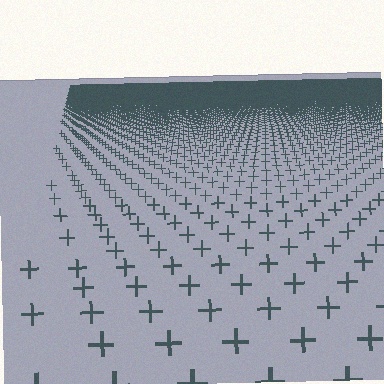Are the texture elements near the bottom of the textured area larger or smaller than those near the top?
Larger. Near the bottom, elements are closer to the viewer and appear at a bigger on-screen size.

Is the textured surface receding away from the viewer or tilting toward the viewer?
The surface is receding away from the viewer. Texture elements get smaller and denser toward the top.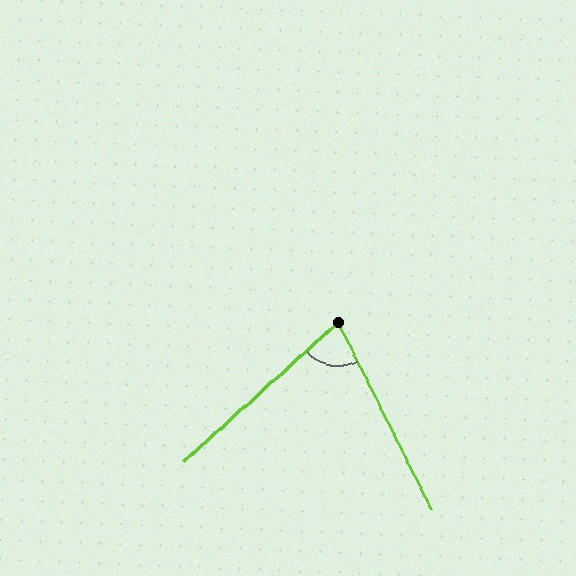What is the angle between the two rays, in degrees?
Approximately 74 degrees.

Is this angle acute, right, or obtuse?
It is acute.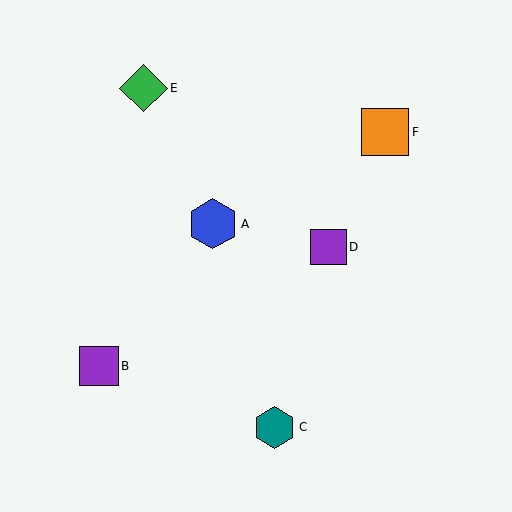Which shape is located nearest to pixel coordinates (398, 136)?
The orange square (labeled F) at (385, 132) is nearest to that location.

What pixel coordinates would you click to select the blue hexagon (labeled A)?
Click at (213, 224) to select the blue hexagon A.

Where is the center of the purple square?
The center of the purple square is at (329, 247).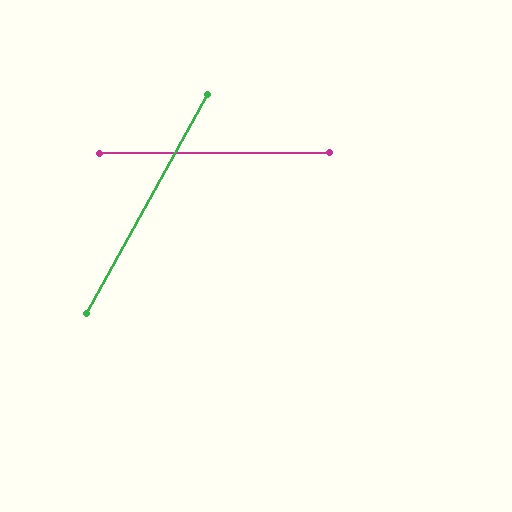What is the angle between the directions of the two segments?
Approximately 61 degrees.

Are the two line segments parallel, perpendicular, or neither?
Neither parallel nor perpendicular — they differ by about 61°.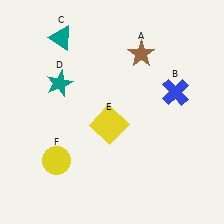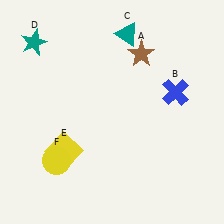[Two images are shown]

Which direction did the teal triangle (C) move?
The teal triangle (C) moved right.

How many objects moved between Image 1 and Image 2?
3 objects moved between the two images.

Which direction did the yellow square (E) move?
The yellow square (E) moved left.